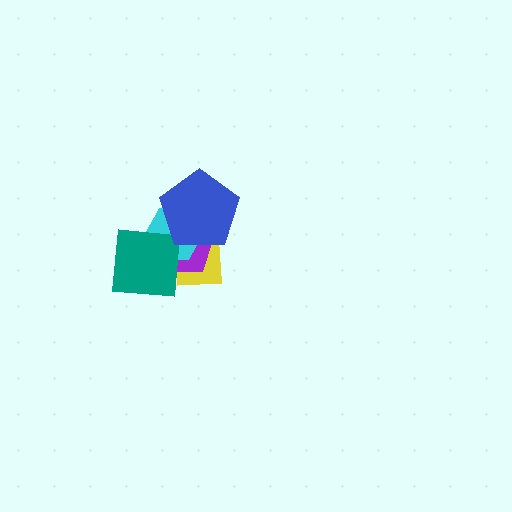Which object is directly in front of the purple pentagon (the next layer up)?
The cyan hexagon is directly in front of the purple pentagon.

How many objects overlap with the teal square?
4 objects overlap with the teal square.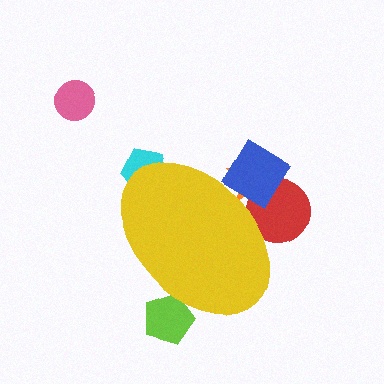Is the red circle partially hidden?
Yes, the red circle is partially hidden behind the yellow ellipse.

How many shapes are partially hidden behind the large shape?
5 shapes are partially hidden.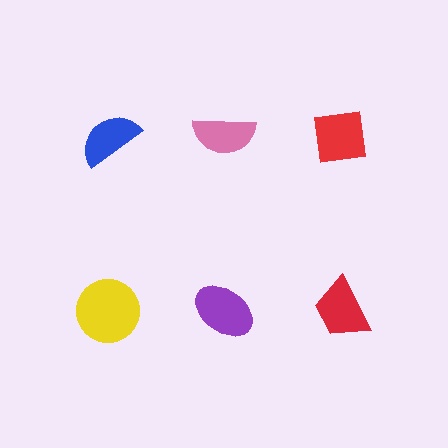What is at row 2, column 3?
A red trapezoid.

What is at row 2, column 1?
A yellow circle.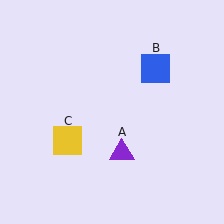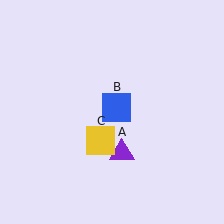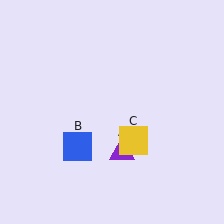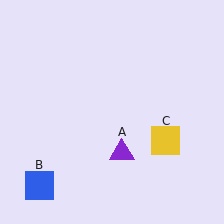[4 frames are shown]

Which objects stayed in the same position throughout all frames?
Purple triangle (object A) remained stationary.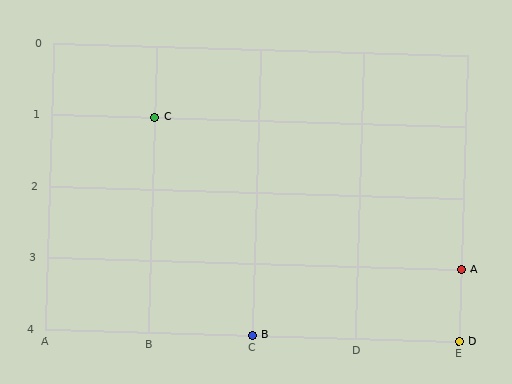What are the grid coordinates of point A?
Point A is at grid coordinates (E, 3).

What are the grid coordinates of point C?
Point C is at grid coordinates (B, 1).